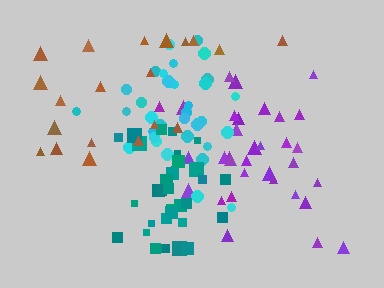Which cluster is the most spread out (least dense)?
Brown.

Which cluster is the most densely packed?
Cyan.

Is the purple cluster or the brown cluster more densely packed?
Purple.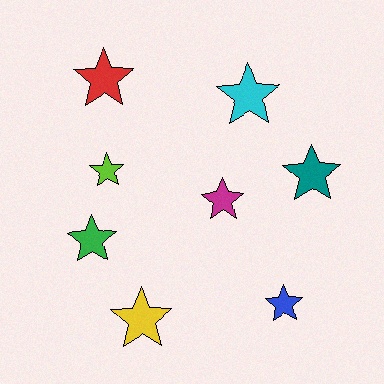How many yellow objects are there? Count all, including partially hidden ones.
There is 1 yellow object.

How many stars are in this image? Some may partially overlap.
There are 8 stars.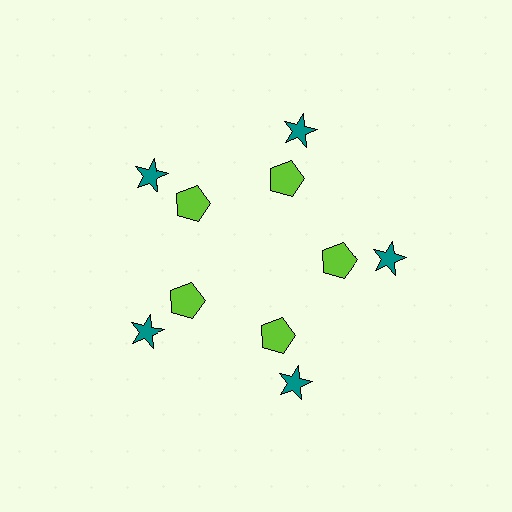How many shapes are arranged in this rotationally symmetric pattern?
There are 10 shapes, arranged in 5 groups of 2.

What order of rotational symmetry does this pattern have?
This pattern has 5-fold rotational symmetry.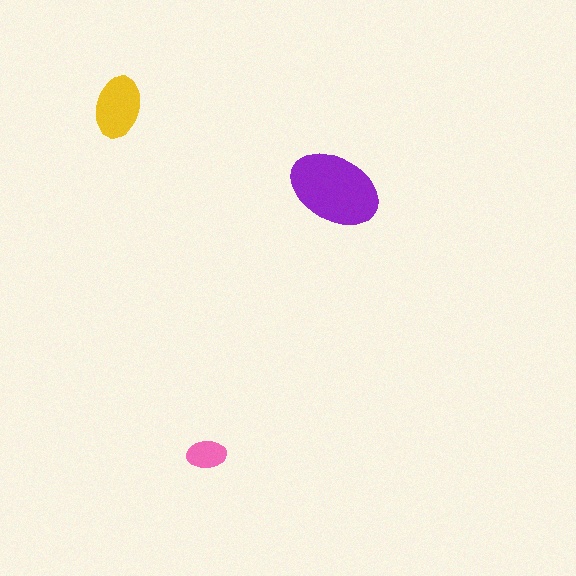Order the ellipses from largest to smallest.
the purple one, the yellow one, the pink one.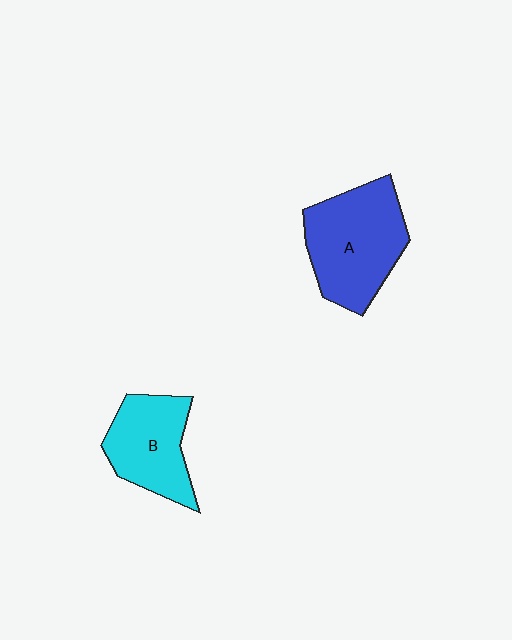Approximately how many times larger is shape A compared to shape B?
Approximately 1.3 times.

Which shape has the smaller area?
Shape B (cyan).